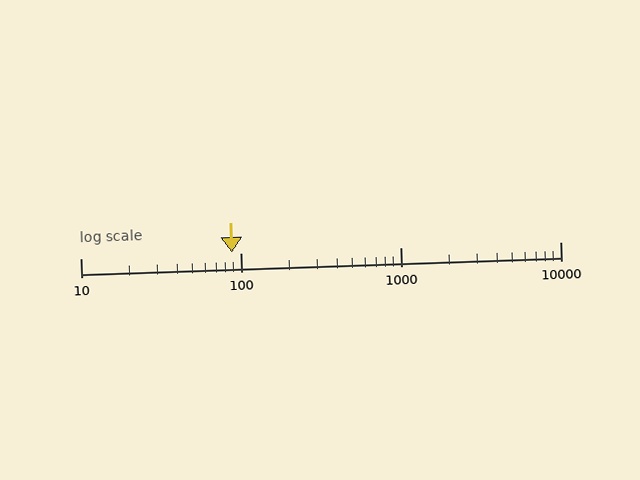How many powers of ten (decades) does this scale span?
The scale spans 3 decades, from 10 to 10000.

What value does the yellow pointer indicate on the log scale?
The pointer indicates approximately 89.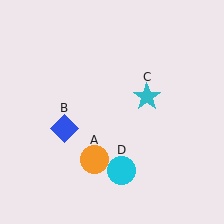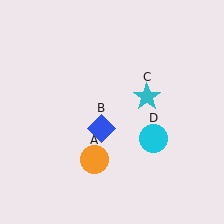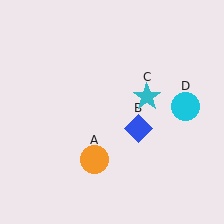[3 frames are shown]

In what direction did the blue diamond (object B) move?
The blue diamond (object B) moved right.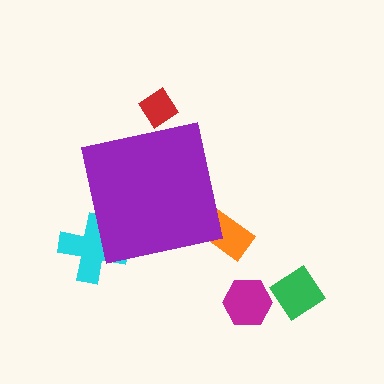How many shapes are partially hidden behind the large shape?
3 shapes are partially hidden.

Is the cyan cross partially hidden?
Yes, the cyan cross is partially hidden behind the purple square.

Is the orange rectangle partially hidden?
Yes, the orange rectangle is partially hidden behind the purple square.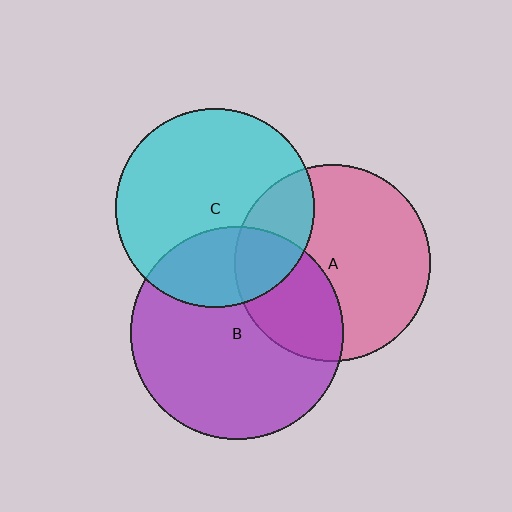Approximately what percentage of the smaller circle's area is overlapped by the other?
Approximately 25%.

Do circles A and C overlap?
Yes.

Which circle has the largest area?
Circle B (purple).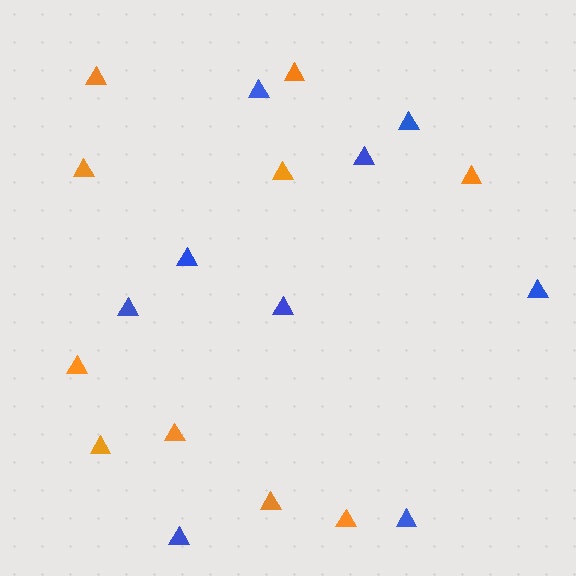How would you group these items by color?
There are 2 groups: one group of orange triangles (10) and one group of blue triangles (9).